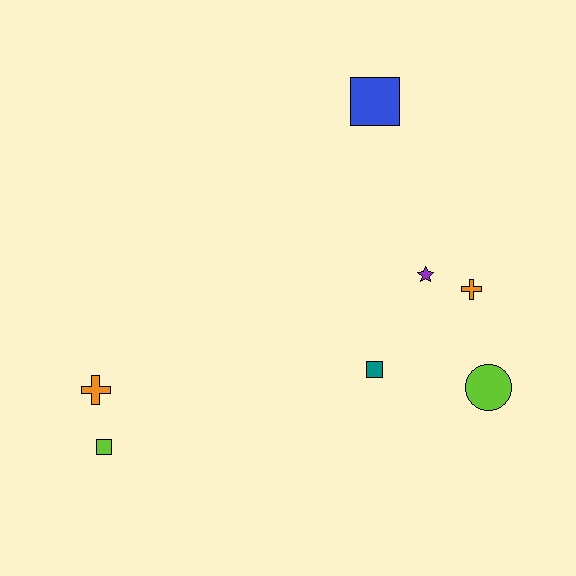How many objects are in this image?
There are 7 objects.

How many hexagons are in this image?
There are no hexagons.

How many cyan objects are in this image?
There are no cyan objects.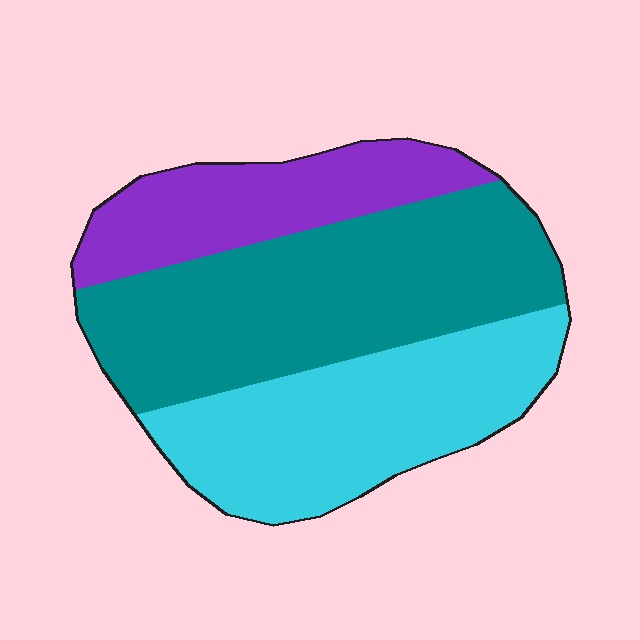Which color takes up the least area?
Purple, at roughly 20%.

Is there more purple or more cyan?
Cyan.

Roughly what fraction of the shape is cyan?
Cyan takes up between a third and a half of the shape.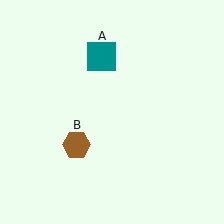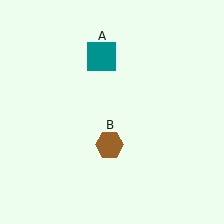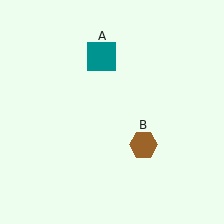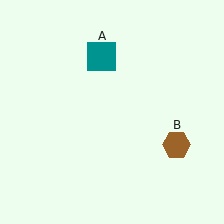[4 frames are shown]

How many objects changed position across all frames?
1 object changed position: brown hexagon (object B).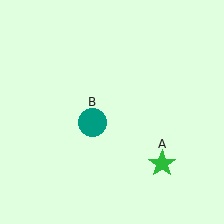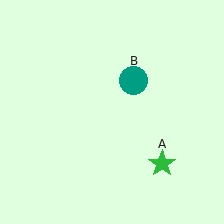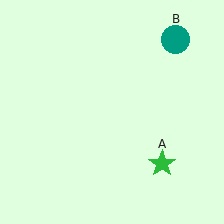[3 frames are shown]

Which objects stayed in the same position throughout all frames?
Green star (object A) remained stationary.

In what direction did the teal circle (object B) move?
The teal circle (object B) moved up and to the right.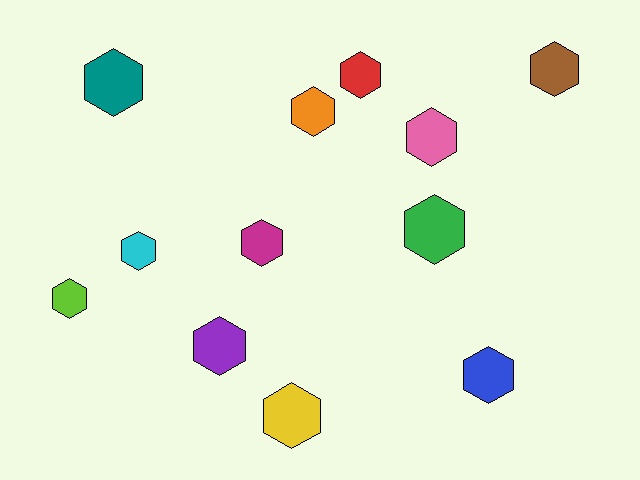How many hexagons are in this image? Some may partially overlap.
There are 12 hexagons.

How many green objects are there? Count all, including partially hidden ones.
There is 1 green object.